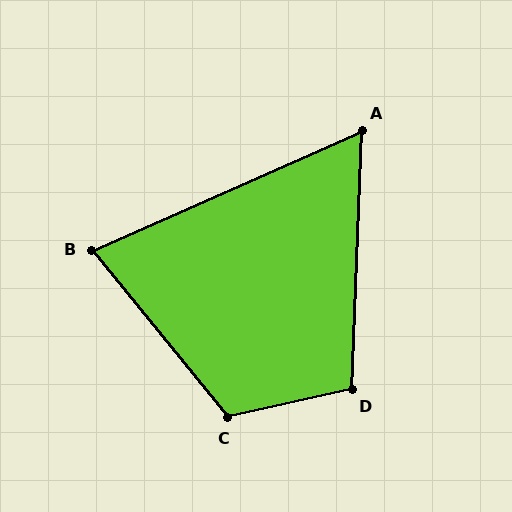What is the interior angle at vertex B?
Approximately 75 degrees (acute).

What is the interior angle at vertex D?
Approximately 105 degrees (obtuse).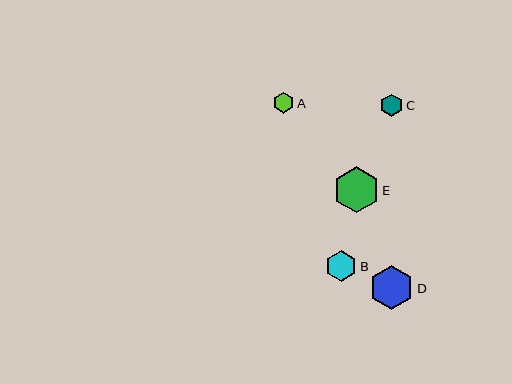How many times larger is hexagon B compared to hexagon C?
Hexagon B is approximately 1.4 times the size of hexagon C.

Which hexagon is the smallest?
Hexagon A is the smallest with a size of approximately 21 pixels.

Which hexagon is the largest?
Hexagon E is the largest with a size of approximately 46 pixels.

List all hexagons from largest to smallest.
From largest to smallest: E, D, B, C, A.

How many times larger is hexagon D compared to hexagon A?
Hexagon D is approximately 2.1 times the size of hexagon A.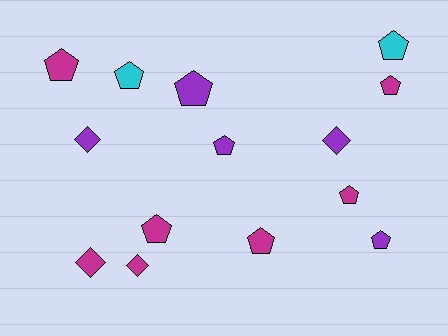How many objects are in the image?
There are 14 objects.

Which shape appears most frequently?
Pentagon, with 10 objects.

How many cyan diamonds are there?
There are no cyan diamonds.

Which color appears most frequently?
Magenta, with 7 objects.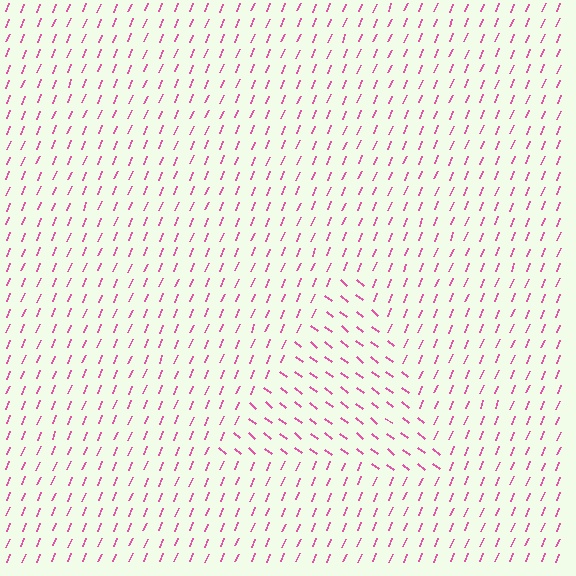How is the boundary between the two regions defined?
The boundary is defined purely by a change in line orientation (approximately 75 degrees difference). All lines are the same color and thickness.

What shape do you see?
I see a triangle.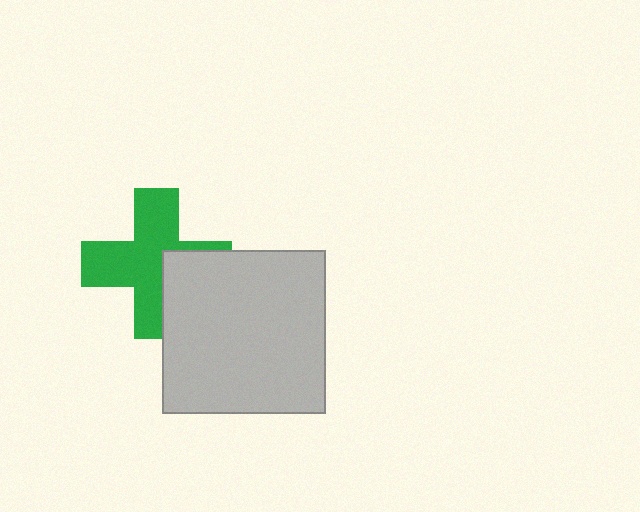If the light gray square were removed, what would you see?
You would see the complete green cross.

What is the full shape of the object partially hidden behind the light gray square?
The partially hidden object is a green cross.